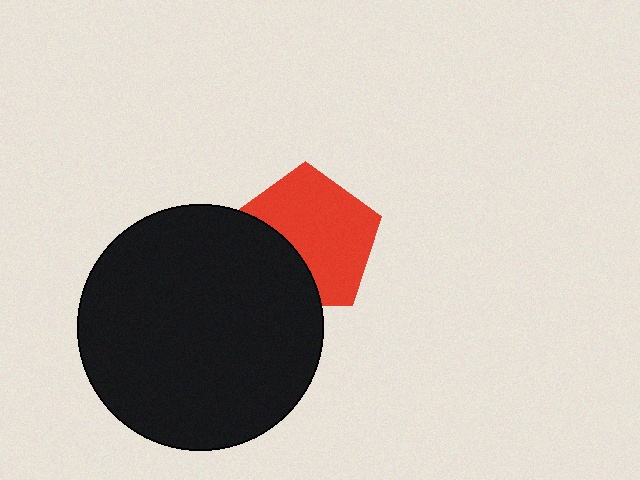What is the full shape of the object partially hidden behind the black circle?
The partially hidden object is a red pentagon.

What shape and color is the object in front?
The object in front is a black circle.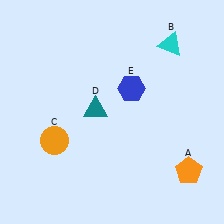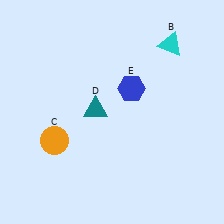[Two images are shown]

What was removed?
The orange pentagon (A) was removed in Image 2.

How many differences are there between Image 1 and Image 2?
There is 1 difference between the two images.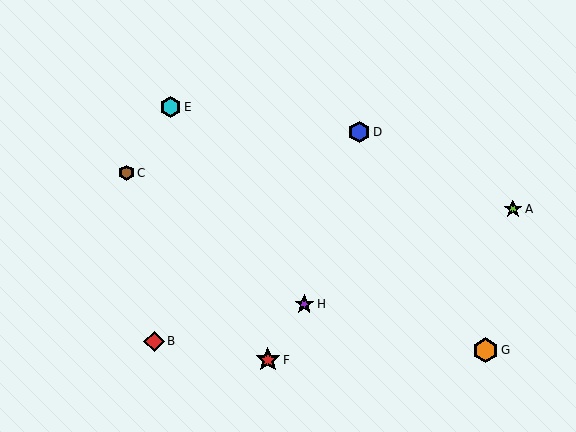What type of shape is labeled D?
Shape D is a blue hexagon.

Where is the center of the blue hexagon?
The center of the blue hexagon is at (359, 132).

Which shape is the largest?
The orange hexagon (labeled G) is the largest.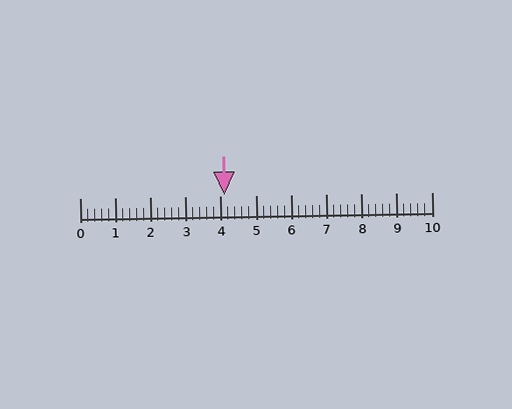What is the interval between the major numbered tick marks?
The major tick marks are spaced 1 units apart.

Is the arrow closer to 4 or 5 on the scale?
The arrow is closer to 4.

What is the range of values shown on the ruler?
The ruler shows values from 0 to 10.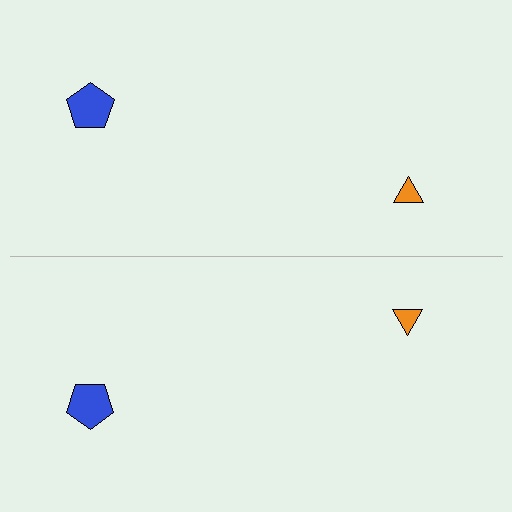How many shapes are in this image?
There are 4 shapes in this image.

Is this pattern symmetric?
Yes, this pattern has bilateral (reflection) symmetry.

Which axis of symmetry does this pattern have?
The pattern has a horizontal axis of symmetry running through the center of the image.